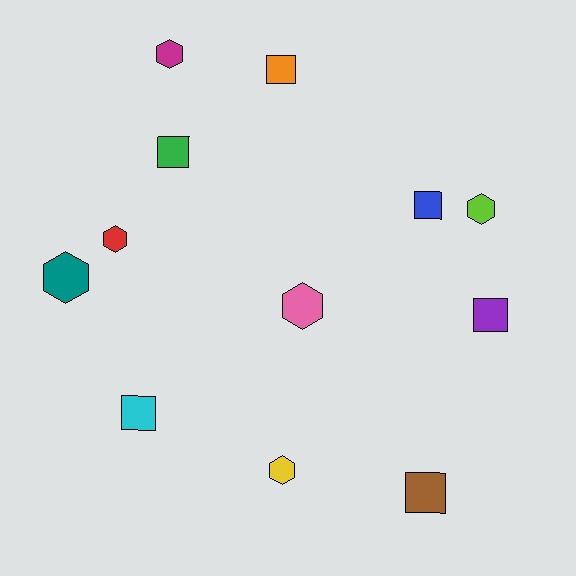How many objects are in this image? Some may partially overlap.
There are 12 objects.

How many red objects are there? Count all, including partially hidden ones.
There is 1 red object.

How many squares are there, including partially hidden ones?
There are 6 squares.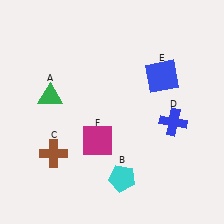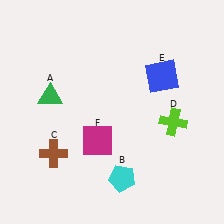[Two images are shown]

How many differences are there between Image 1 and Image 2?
There is 1 difference between the two images.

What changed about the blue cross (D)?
In Image 1, D is blue. In Image 2, it changed to lime.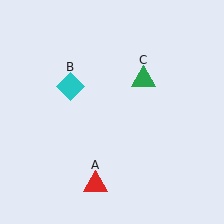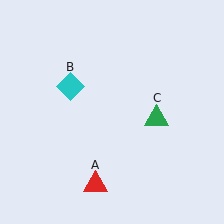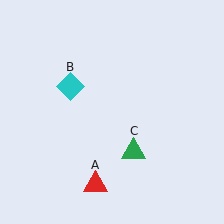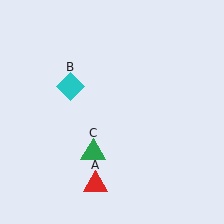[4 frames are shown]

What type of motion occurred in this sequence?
The green triangle (object C) rotated clockwise around the center of the scene.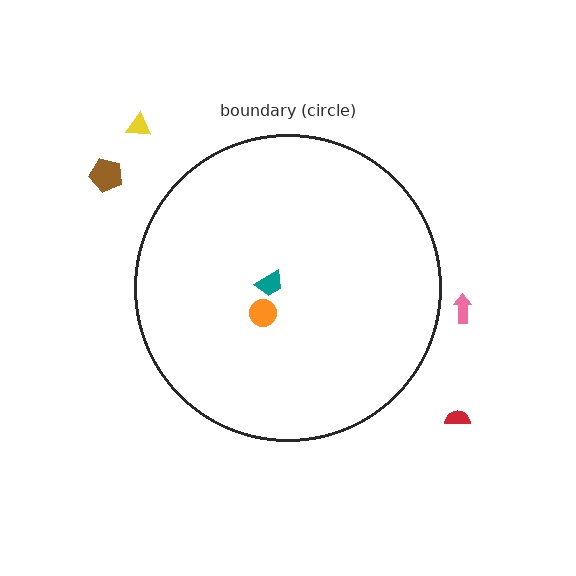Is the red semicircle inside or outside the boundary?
Outside.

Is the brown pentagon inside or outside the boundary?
Outside.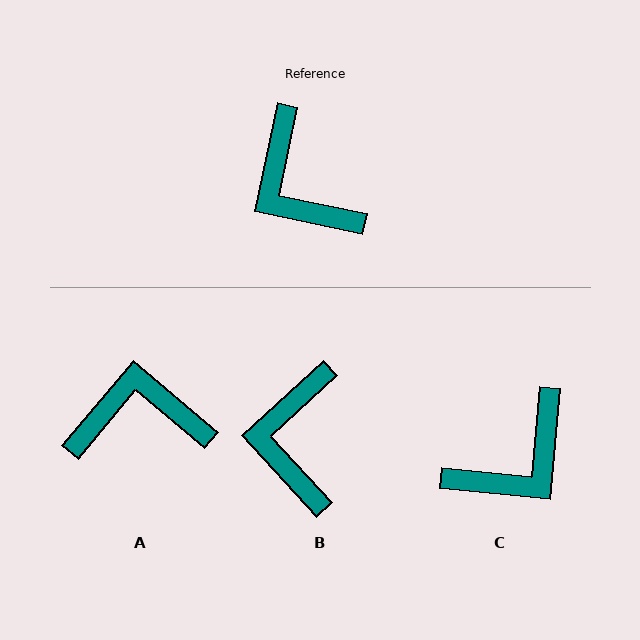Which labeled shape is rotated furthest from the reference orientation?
A, about 118 degrees away.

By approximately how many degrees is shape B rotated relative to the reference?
Approximately 35 degrees clockwise.